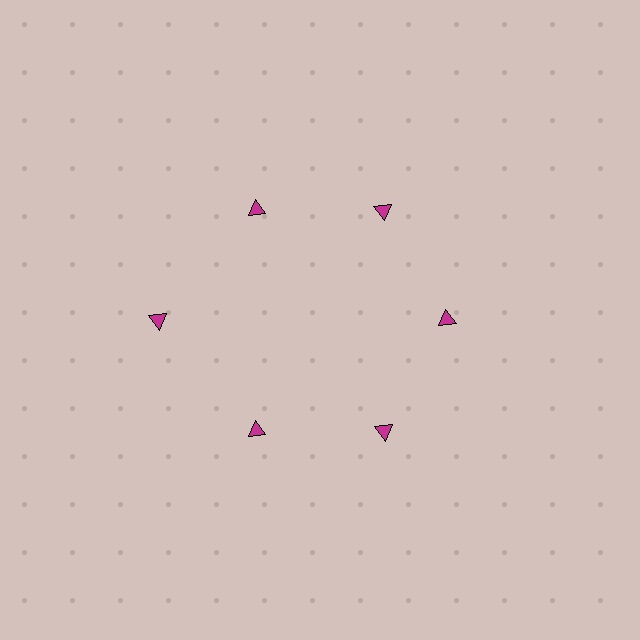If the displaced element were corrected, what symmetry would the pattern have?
It would have 6-fold rotational symmetry — the pattern would map onto itself every 60 degrees.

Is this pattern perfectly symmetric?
No. The 6 magenta triangles are arranged in a ring, but one element near the 9 o'clock position is pushed outward from the center, breaking the 6-fold rotational symmetry.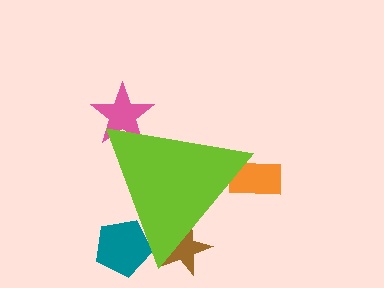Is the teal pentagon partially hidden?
Yes, the teal pentagon is partially hidden behind the lime triangle.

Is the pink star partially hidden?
Yes, the pink star is partially hidden behind the lime triangle.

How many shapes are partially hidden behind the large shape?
4 shapes are partially hidden.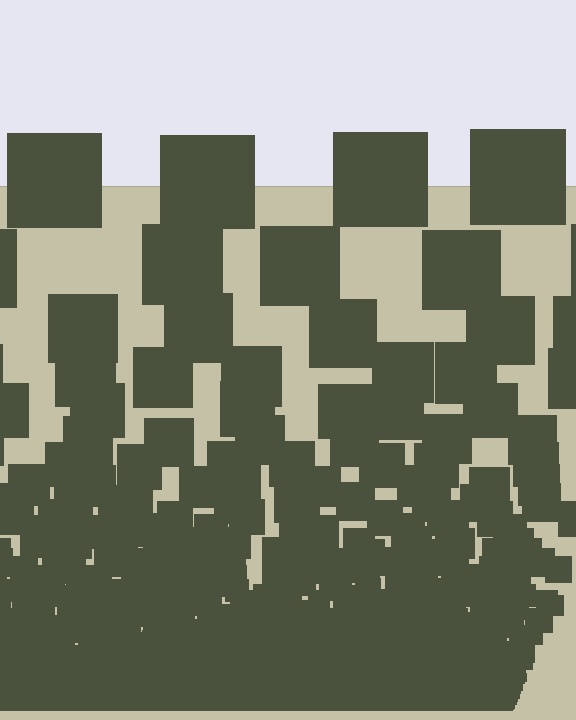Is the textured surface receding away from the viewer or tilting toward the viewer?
The surface appears to tilt toward the viewer. Texture elements get larger and sparser toward the top.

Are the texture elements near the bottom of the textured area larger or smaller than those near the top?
Smaller. The gradient is inverted — elements near the bottom are smaller and denser.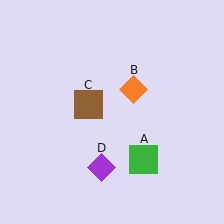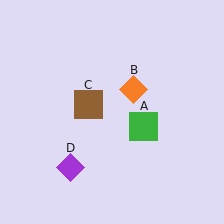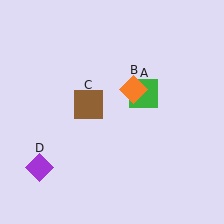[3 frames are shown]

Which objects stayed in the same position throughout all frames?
Orange diamond (object B) and brown square (object C) remained stationary.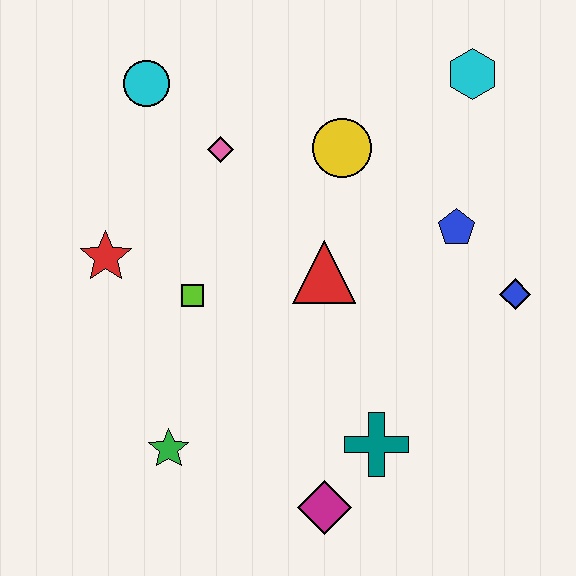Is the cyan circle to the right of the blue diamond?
No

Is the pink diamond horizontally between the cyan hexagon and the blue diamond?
No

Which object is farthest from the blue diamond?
The cyan circle is farthest from the blue diamond.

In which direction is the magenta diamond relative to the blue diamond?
The magenta diamond is below the blue diamond.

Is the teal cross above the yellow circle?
No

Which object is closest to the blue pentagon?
The blue diamond is closest to the blue pentagon.